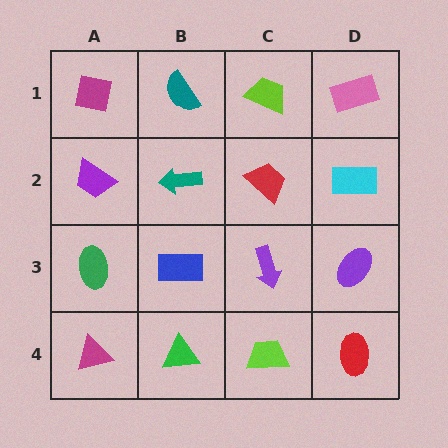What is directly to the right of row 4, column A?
A green triangle.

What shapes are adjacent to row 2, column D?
A pink rectangle (row 1, column D), a purple ellipse (row 3, column D), a red trapezoid (row 2, column C).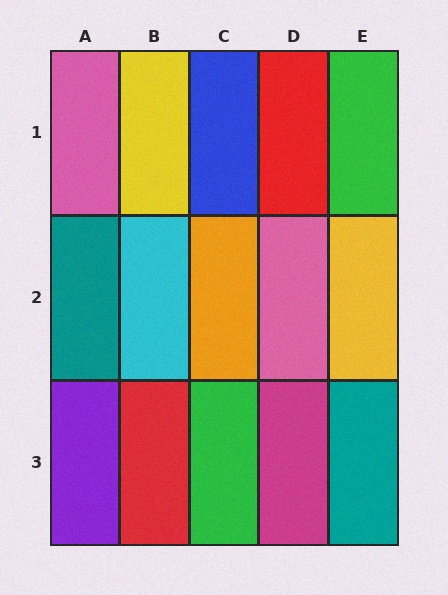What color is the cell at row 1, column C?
Blue.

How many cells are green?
2 cells are green.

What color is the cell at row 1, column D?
Red.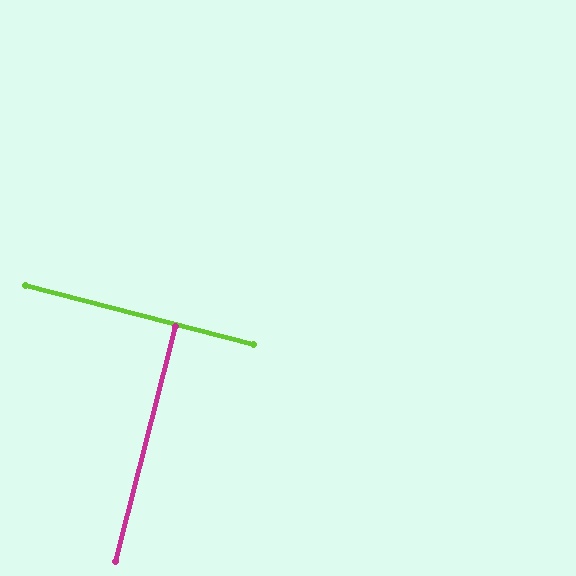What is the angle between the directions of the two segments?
Approximately 90 degrees.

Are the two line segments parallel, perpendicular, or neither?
Perpendicular — they meet at approximately 90°.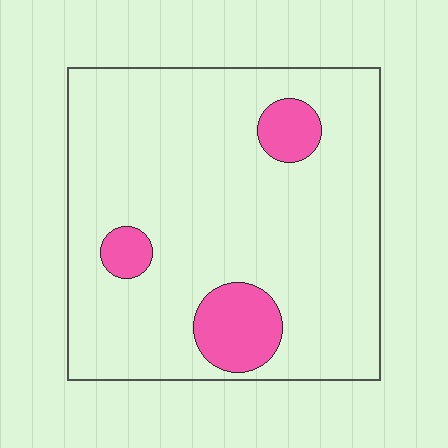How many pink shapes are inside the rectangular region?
3.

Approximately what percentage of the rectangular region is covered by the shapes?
Approximately 10%.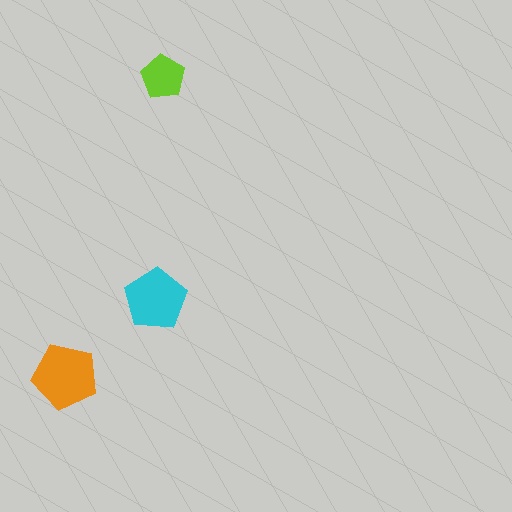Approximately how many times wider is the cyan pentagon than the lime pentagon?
About 1.5 times wider.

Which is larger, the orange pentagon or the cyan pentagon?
The orange one.